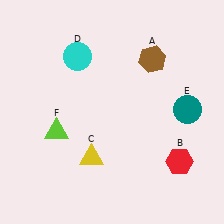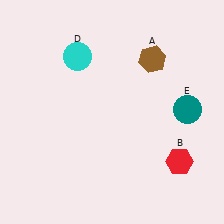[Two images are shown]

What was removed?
The lime triangle (F), the yellow triangle (C) were removed in Image 2.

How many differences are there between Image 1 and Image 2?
There are 2 differences between the two images.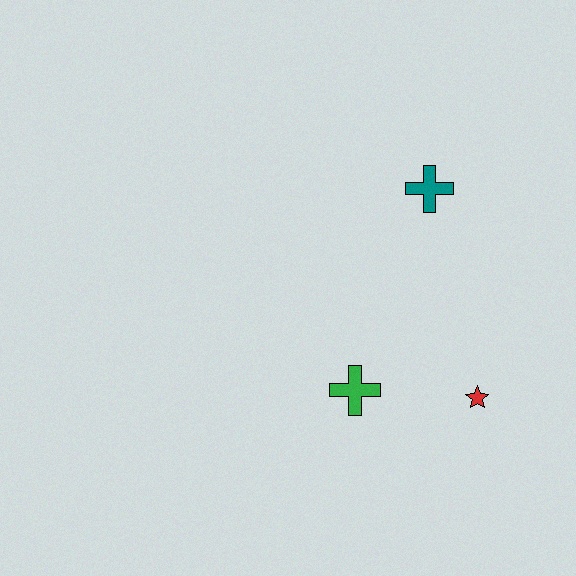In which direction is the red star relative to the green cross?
The red star is to the right of the green cross.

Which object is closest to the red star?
The green cross is closest to the red star.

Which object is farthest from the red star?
The teal cross is farthest from the red star.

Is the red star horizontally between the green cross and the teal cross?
No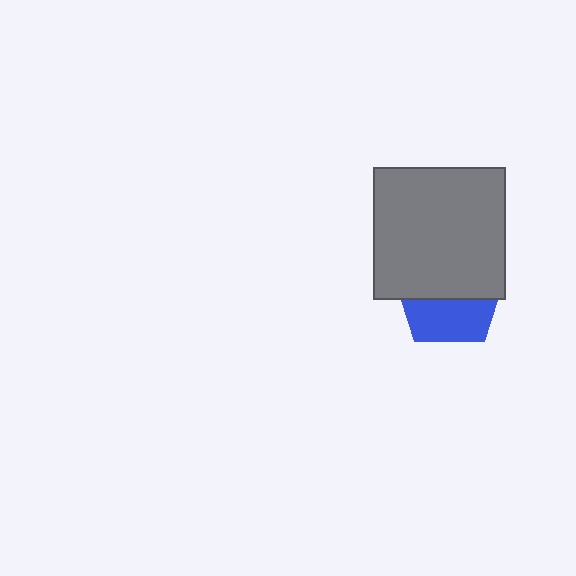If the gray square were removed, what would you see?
You would see the complete blue pentagon.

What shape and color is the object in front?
The object in front is a gray square.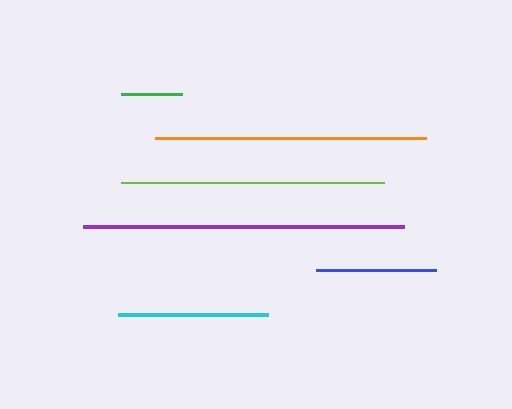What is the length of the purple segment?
The purple segment is approximately 321 pixels long.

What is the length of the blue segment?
The blue segment is approximately 120 pixels long.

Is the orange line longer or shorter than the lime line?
The orange line is longer than the lime line.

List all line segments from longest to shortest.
From longest to shortest: purple, orange, lime, cyan, blue, green.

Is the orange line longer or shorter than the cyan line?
The orange line is longer than the cyan line.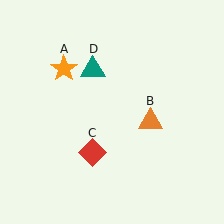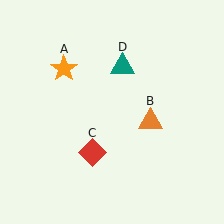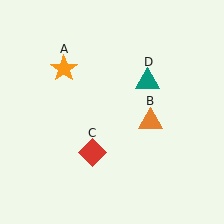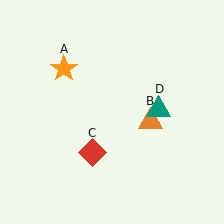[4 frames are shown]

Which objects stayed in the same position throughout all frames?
Orange star (object A) and orange triangle (object B) and red diamond (object C) remained stationary.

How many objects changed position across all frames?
1 object changed position: teal triangle (object D).